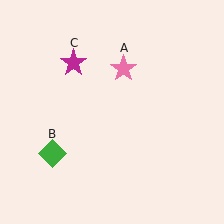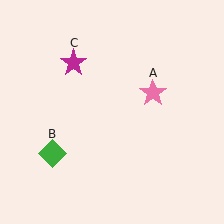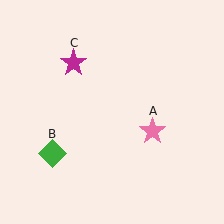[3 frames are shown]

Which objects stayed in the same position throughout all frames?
Green diamond (object B) and magenta star (object C) remained stationary.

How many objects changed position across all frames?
1 object changed position: pink star (object A).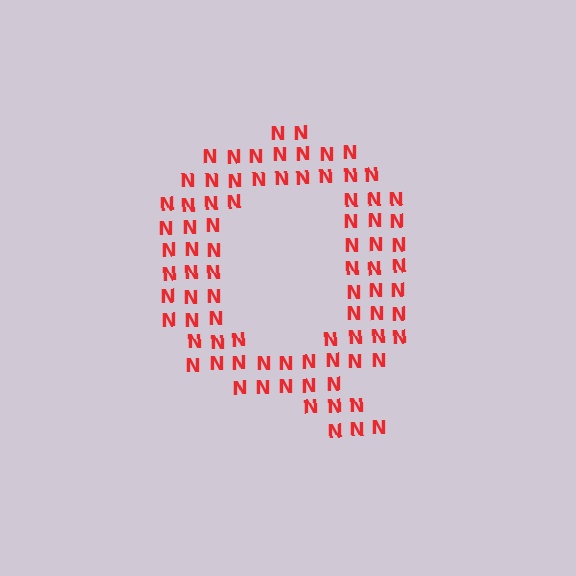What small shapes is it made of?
It is made of small letter N's.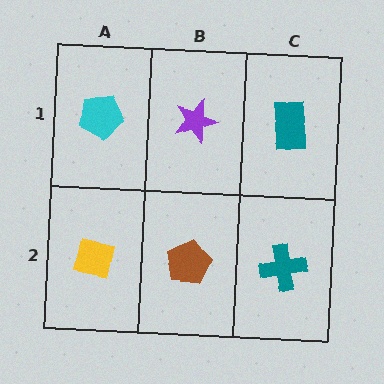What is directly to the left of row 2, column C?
A brown pentagon.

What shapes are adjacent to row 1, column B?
A brown pentagon (row 2, column B), a cyan pentagon (row 1, column A), a teal rectangle (row 1, column C).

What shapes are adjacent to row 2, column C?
A teal rectangle (row 1, column C), a brown pentagon (row 2, column B).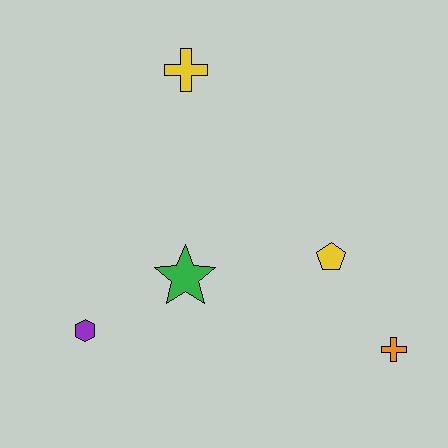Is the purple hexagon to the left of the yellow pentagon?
Yes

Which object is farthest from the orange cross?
The yellow cross is farthest from the orange cross.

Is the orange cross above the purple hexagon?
No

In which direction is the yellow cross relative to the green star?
The yellow cross is above the green star.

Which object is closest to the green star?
The purple hexagon is closest to the green star.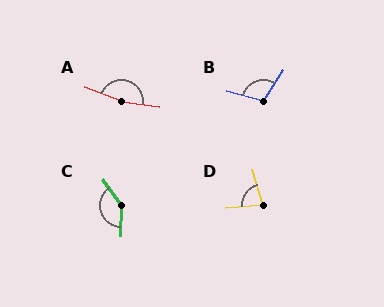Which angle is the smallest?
D, at approximately 79 degrees.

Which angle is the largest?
A, at approximately 166 degrees.